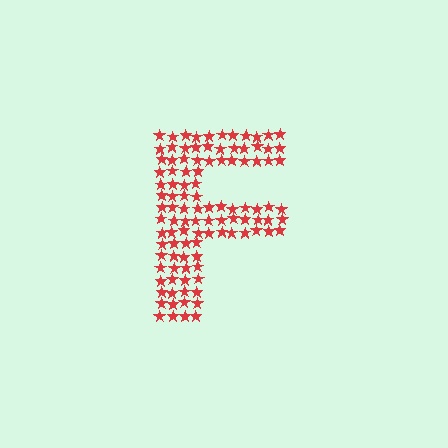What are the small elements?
The small elements are stars.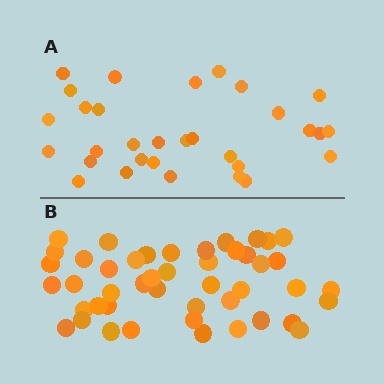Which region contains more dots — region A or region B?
Region B (the bottom region) has more dots.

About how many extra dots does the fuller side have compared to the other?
Region B has approximately 15 more dots than region A.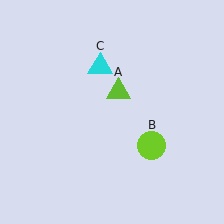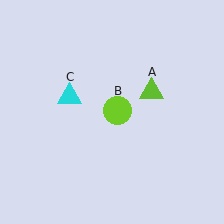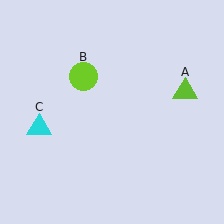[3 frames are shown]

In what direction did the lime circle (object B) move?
The lime circle (object B) moved up and to the left.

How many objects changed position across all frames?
3 objects changed position: lime triangle (object A), lime circle (object B), cyan triangle (object C).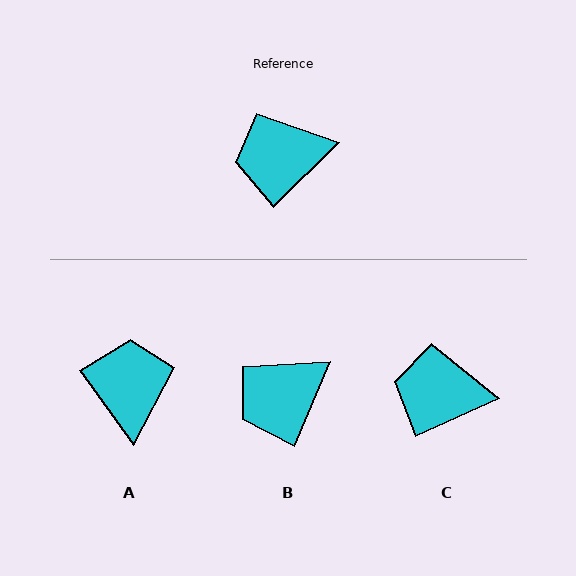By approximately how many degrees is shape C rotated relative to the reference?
Approximately 20 degrees clockwise.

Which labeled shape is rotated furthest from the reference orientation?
A, about 99 degrees away.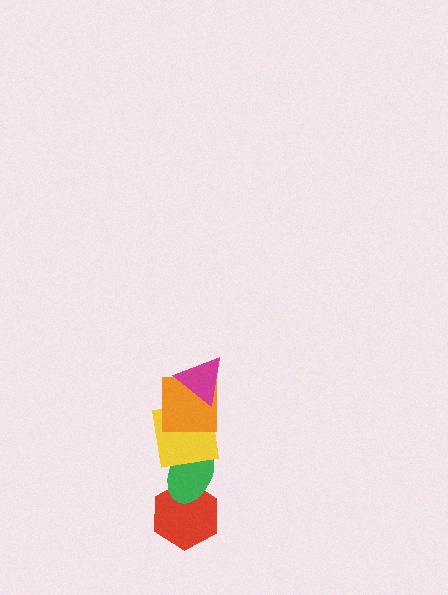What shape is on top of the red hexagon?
The green ellipse is on top of the red hexagon.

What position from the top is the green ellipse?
The green ellipse is 4th from the top.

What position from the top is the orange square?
The orange square is 2nd from the top.